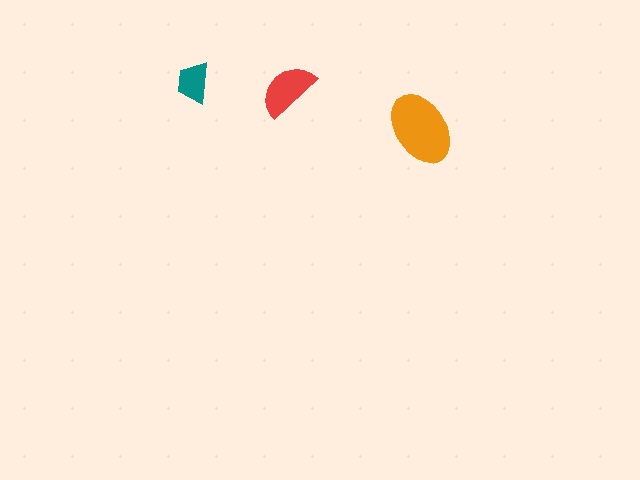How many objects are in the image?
There are 3 objects in the image.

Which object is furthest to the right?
The orange ellipse is rightmost.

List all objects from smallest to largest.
The teal trapezoid, the red semicircle, the orange ellipse.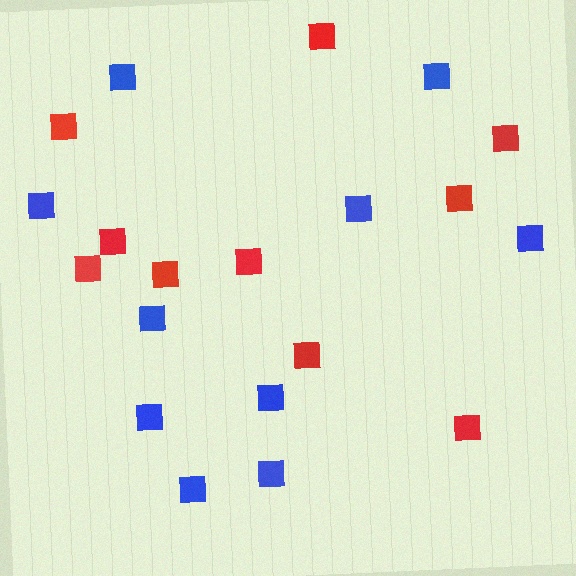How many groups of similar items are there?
There are 2 groups: one group of blue squares (10) and one group of red squares (10).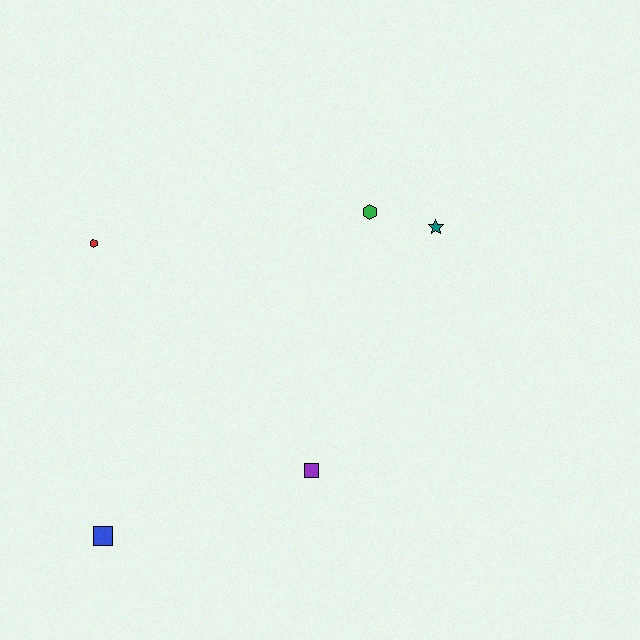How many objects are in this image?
There are 5 objects.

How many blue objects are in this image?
There is 1 blue object.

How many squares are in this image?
There are 2 squares.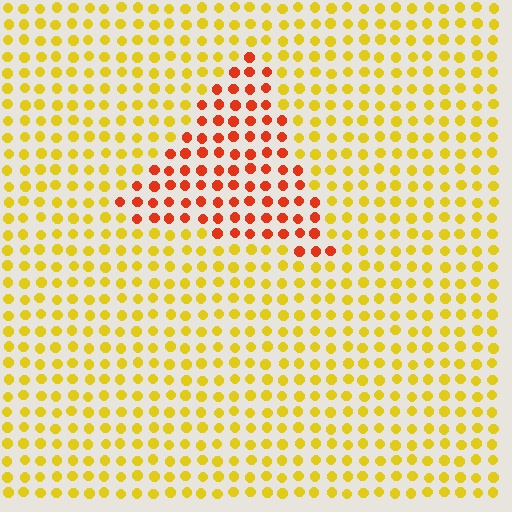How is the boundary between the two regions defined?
The boundary is defined purely by a slight shift in hue (about 45 degrees). Spacing, size, and orientation are identical on both sides.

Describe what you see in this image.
The image is filled with small yellow elements in a uniform arrangement. A triangle-shaped region is visible where the elements are tinted to a slightly different hue, forming a subtle color boundary.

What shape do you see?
I see a triangle.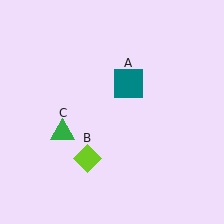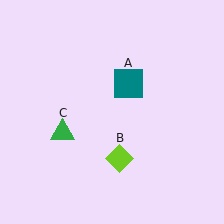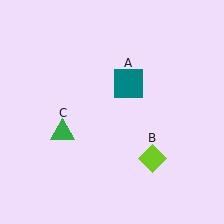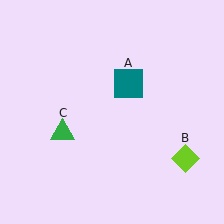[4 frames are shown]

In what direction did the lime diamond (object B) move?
The lime diamond (object B) moved right.